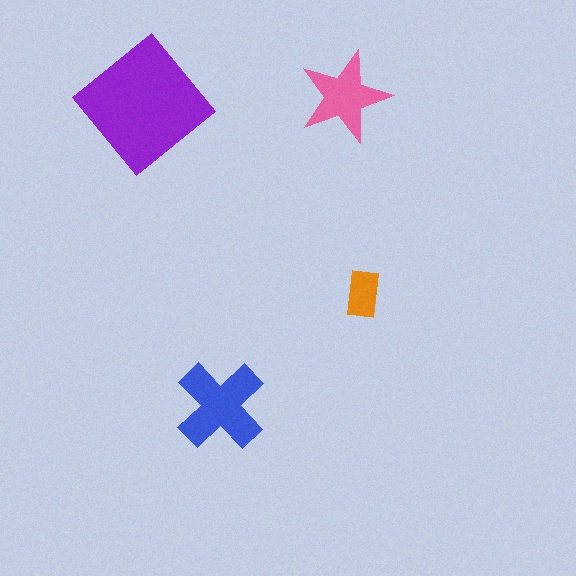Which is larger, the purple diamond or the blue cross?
The purple diamond.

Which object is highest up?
The pink star is topmost.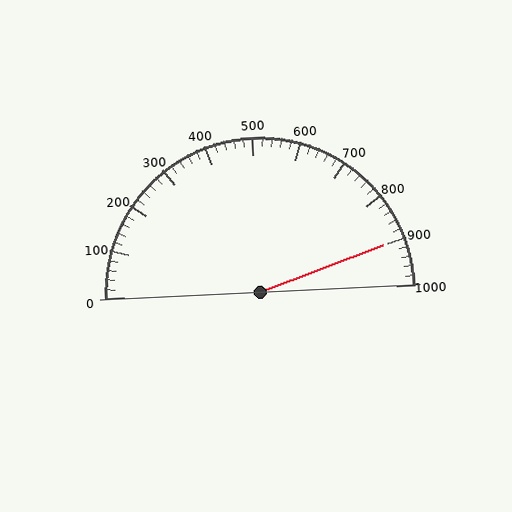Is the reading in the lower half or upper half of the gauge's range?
The reading is in the upper half of the range (0 to 1000).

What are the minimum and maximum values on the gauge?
The gauge ranges from 0 to 1000.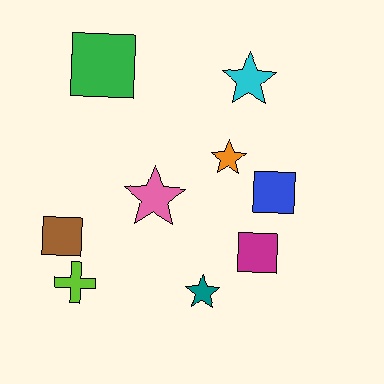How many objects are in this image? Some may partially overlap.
There are 9 objects.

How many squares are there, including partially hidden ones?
There are 4 squares.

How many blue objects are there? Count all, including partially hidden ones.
There is 1 blue object.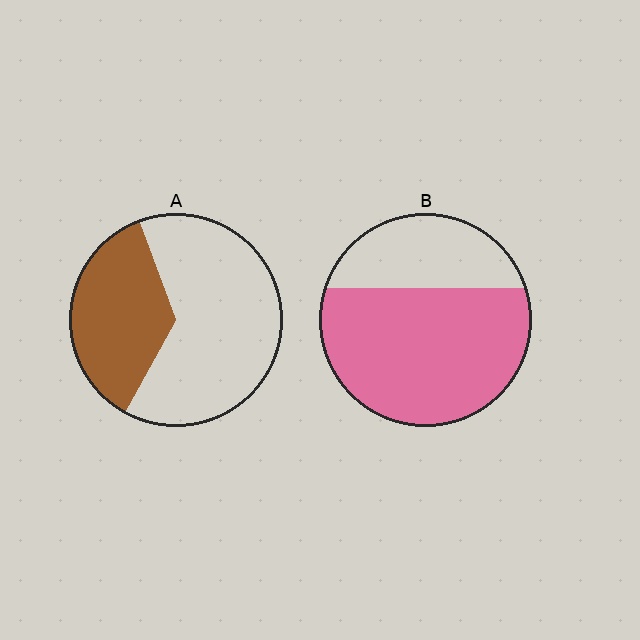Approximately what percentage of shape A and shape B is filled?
A is approximately 35% and B is approximately 70%.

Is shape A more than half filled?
No.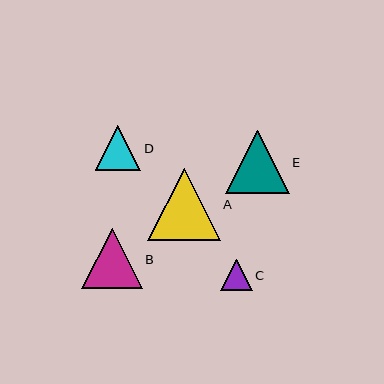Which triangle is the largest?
Triangle A is the largest with a size of approximately 72 pixels.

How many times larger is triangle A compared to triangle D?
Triangle A is approximately 1.6 times the size of triangle D.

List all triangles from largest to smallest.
From largest to smallest: A, E, B, D, C.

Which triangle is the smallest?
Triangle C is the smallest with a size of approximately 32 pixels.